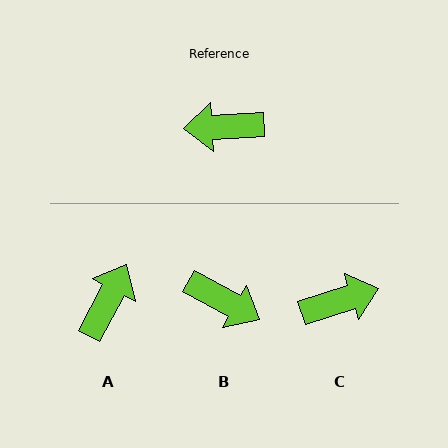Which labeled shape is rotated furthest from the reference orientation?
C, about 165 degrees away.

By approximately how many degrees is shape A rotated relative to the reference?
Approximately 120 degrees clockwise.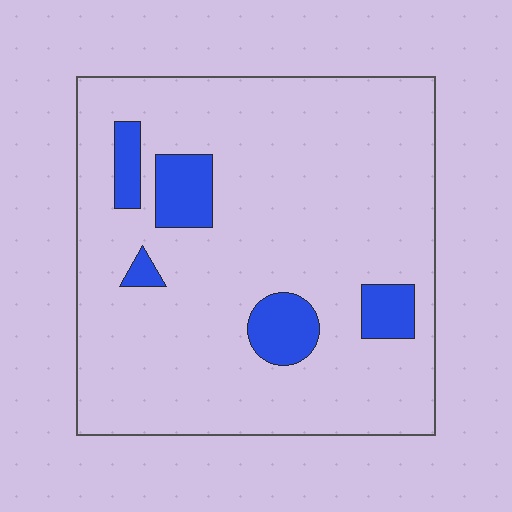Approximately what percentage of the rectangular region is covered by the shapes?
Approximately 10%.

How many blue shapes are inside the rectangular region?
5.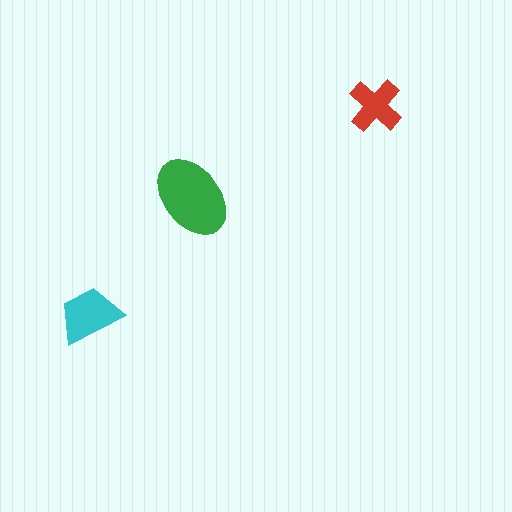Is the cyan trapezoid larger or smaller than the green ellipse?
Smaller.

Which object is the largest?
The green ellipse.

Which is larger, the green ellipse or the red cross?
The green ellipse.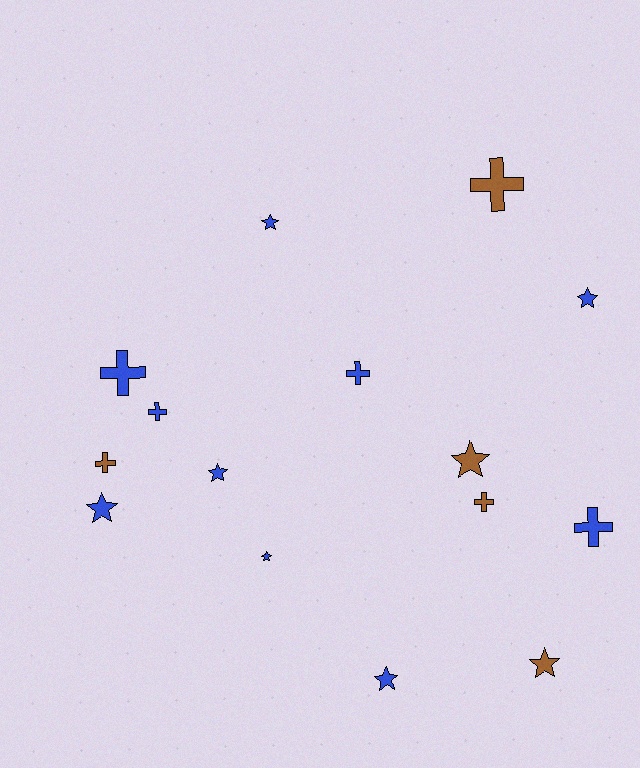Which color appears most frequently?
Blue, with 10 objects.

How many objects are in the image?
There are 15 objects.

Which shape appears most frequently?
Star, with 8 objects.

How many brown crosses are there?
There are 3 brown crosses.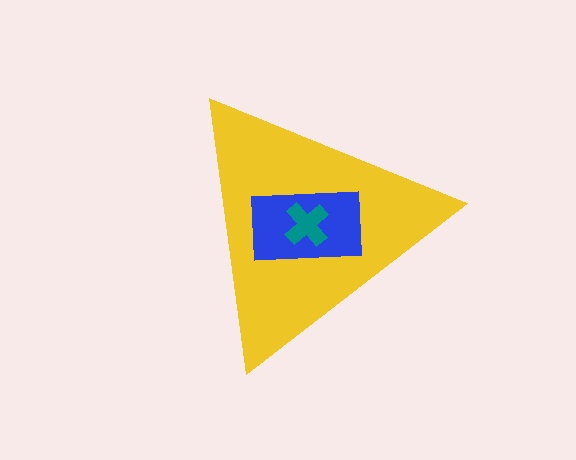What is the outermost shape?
The yellow triangle.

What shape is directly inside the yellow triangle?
The blue rectangle.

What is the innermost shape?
The teal cross.